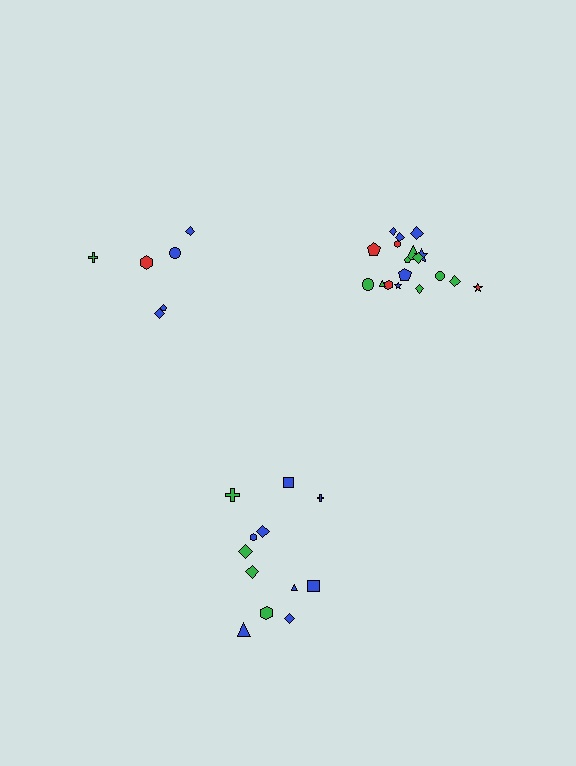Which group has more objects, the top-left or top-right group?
The top-right group.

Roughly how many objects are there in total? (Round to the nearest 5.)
Roughly 35 objects in total.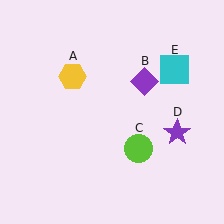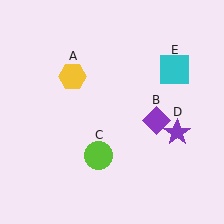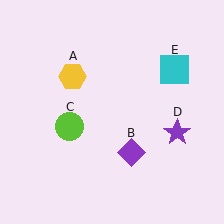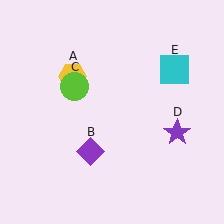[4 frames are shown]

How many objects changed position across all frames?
2 objects changed position: purple diamond (object B), lime circle (object C).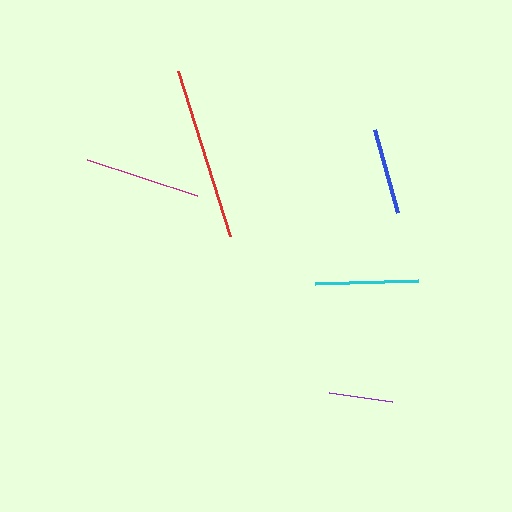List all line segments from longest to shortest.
From longest to shortest: red, magenta, cyan, blue, purple.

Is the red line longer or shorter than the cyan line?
The red line is longer than the cyan line.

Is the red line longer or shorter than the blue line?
The red line is longer than the blue line.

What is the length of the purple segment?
The purple segment is approximately 64 pixels long.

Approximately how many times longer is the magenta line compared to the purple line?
The magenta line is approximately 1.8 times the length of the purple line.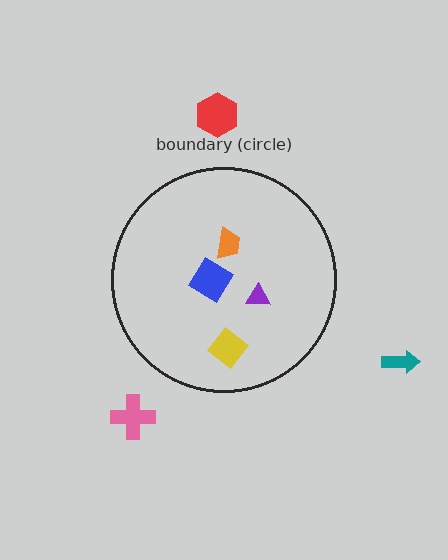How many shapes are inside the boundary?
4 inside, 3 outside.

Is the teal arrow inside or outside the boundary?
Outside.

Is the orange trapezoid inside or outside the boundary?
Inside.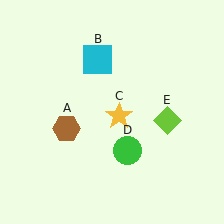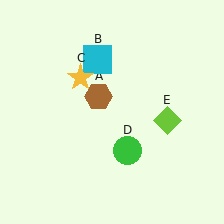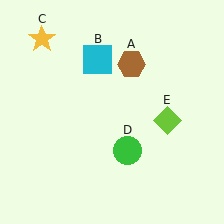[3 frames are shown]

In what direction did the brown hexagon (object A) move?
The brown hexagon (object A) moved up and to the right.